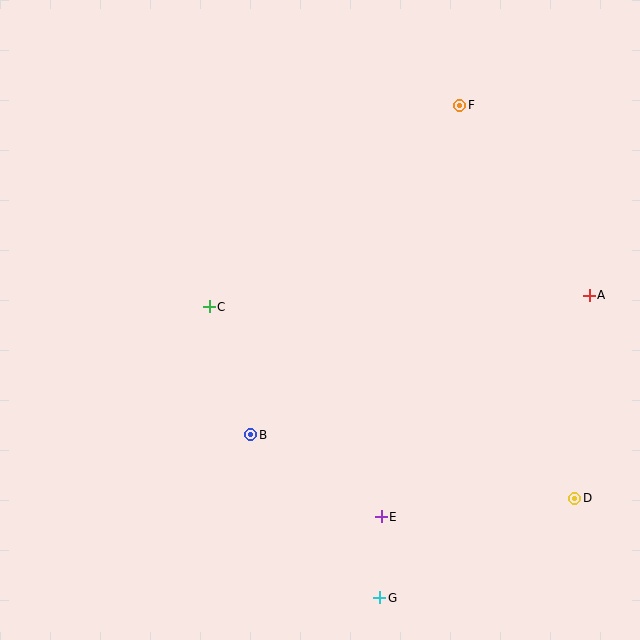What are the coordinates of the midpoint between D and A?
The midpoint between D and A is at (582, 397).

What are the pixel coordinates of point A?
Point A is at (589, 295).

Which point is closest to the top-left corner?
Point C is closest to the top-left corner.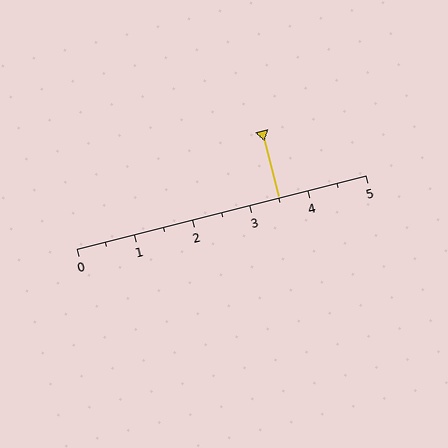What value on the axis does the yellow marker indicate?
The marker indicates approximately 3.5.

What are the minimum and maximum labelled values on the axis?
The axis runs from 0 to 5.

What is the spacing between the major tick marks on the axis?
The major ticks are spaced 1 apart.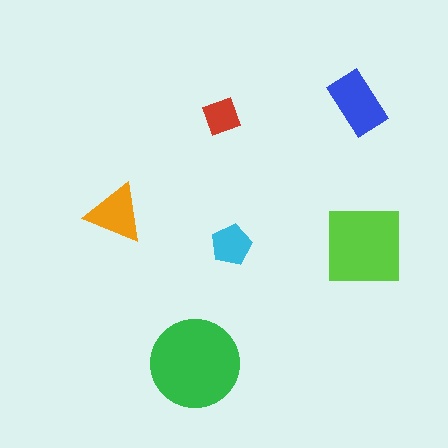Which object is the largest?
The green circle.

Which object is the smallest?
The red diamond.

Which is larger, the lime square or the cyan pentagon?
The lime square.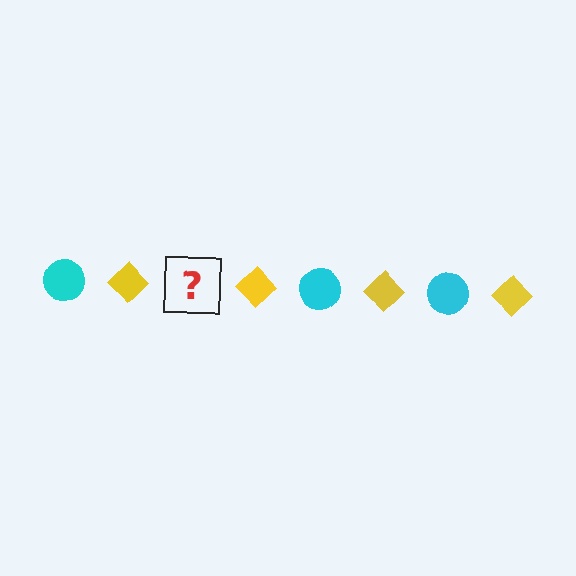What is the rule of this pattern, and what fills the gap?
The rule is that the pattern alternates between cyan circle and yellow diamond. The gap should be filled with a cyan circle.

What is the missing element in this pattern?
The missing element is a cyan circle.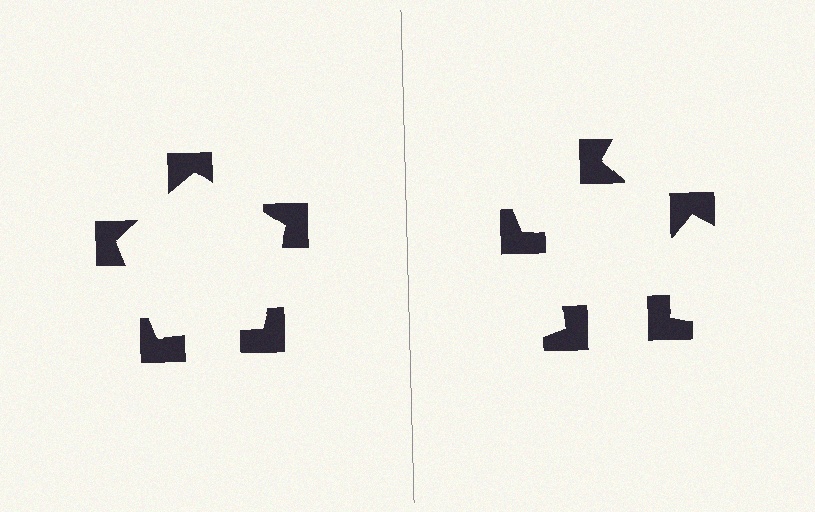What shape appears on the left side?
An illusory pentagon.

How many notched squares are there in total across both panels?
10 — 5 on each side.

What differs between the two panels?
The notched squares are positioned identically on both sides; only the wedge orientations differ. On the left they align to a pentagon; on the right they are misaligned.